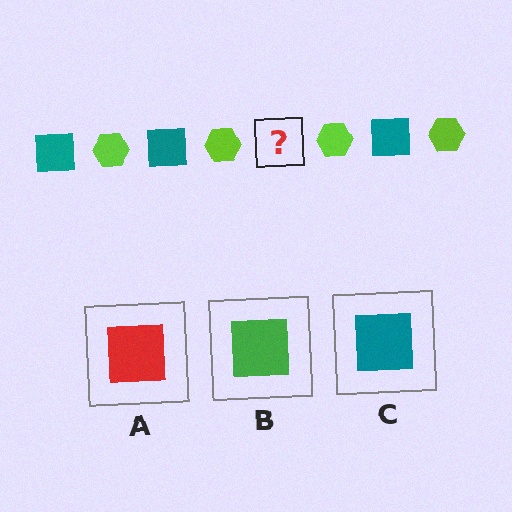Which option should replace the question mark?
Option C.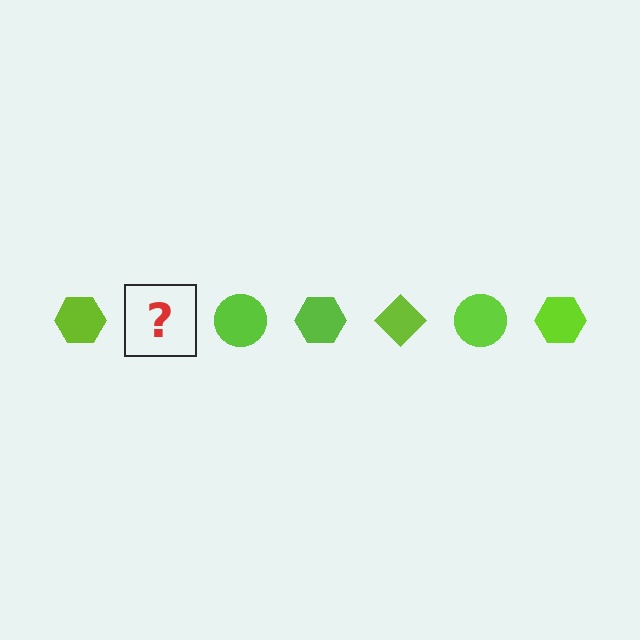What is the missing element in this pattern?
The missing element is a lime diamond.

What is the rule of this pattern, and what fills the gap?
The rule is that the pattern cycles through hexagon, diamond, circle shapes in lime. The gap should be filled with a lime diamond.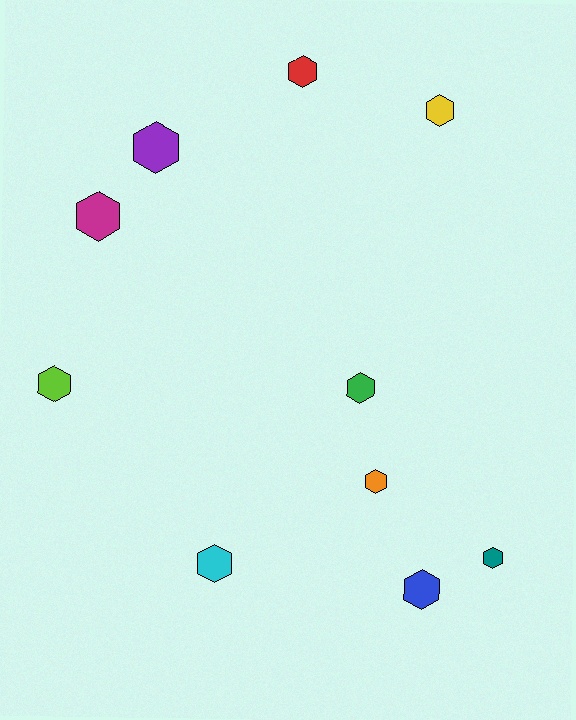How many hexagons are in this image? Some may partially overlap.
There are 10 hexagons.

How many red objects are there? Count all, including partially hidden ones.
There is 1 red object.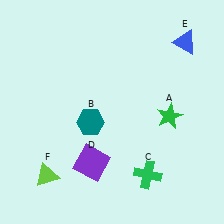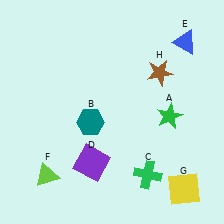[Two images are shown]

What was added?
A yellow square (G), a brown star (H) were added in Image 2.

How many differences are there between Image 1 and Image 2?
There are 2 differences between the two images.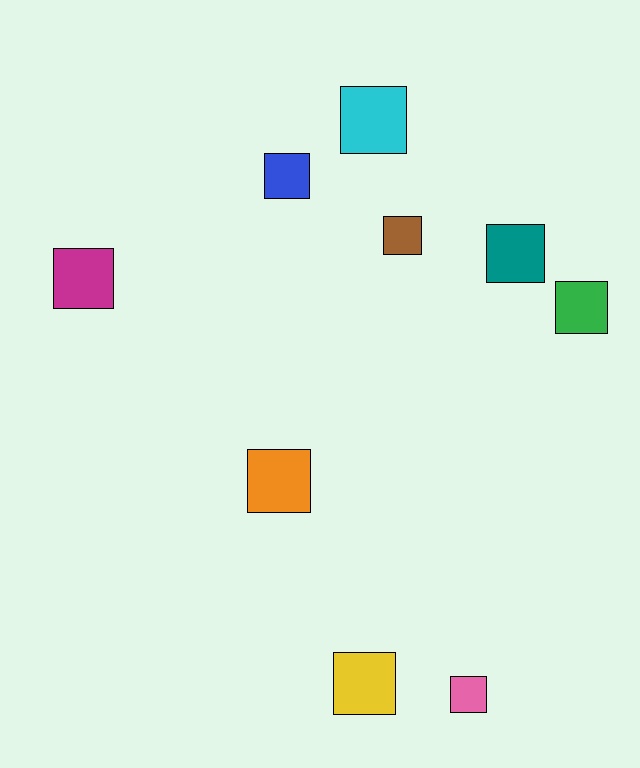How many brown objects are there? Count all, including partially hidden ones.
There is 1 brown object.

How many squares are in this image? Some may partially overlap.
There are 9 squares.